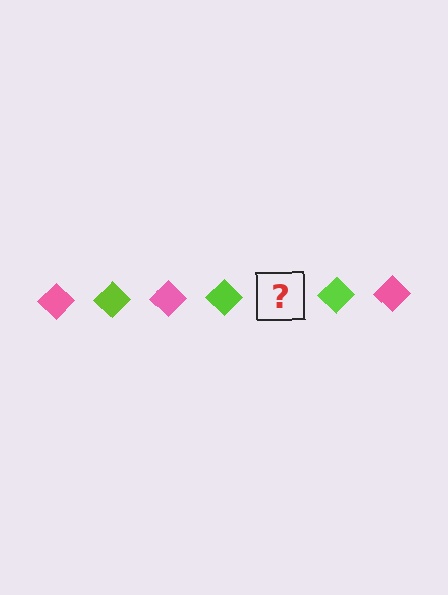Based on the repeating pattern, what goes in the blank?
The blank should be a pink diamond.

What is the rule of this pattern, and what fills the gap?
The rule is that the pattern cycles through pink, lime diamonds. The gap should be filled with a pink diamond.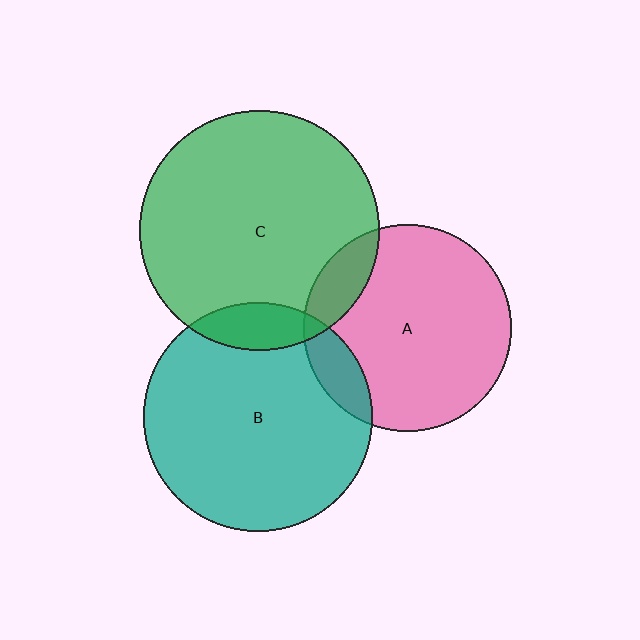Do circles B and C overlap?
Yes.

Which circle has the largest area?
Circle C (green).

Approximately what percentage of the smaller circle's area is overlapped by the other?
Approximately 10%.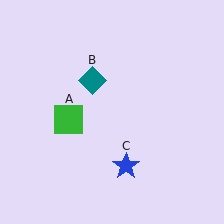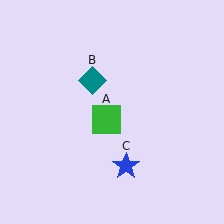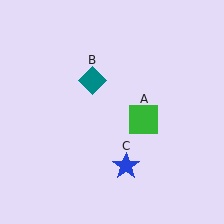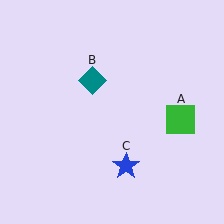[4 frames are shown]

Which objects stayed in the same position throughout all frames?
Teal diamond (object B) and blue star (object C) remained stationary.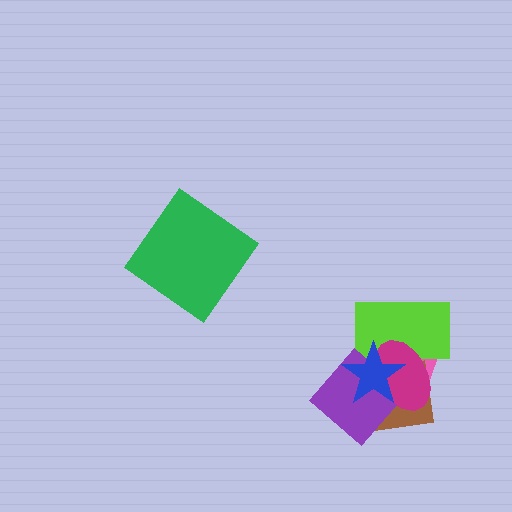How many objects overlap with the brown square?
5 objects overlap with the brown square.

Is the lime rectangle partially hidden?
Yes, it is partially covered by another shape.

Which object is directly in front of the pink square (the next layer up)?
The brown square is directly in front of the pink square.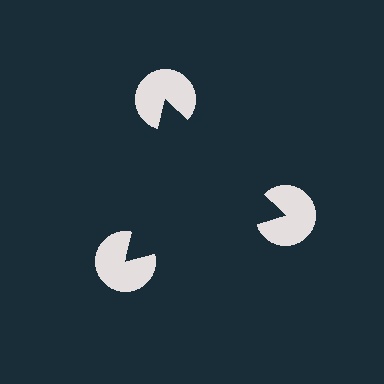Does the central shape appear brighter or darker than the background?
It typically appears slightly darker than the background, even though no actual brightness change is drawn.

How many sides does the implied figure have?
3 sides.